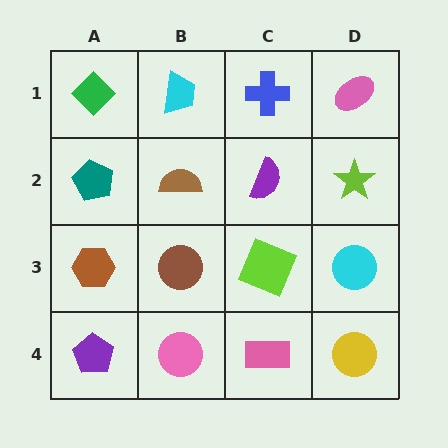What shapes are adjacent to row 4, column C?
A lime square (row 3, column C), a pink circle (row 4, column B), a yellow circle (row 4, column D).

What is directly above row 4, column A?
A brown hexagon.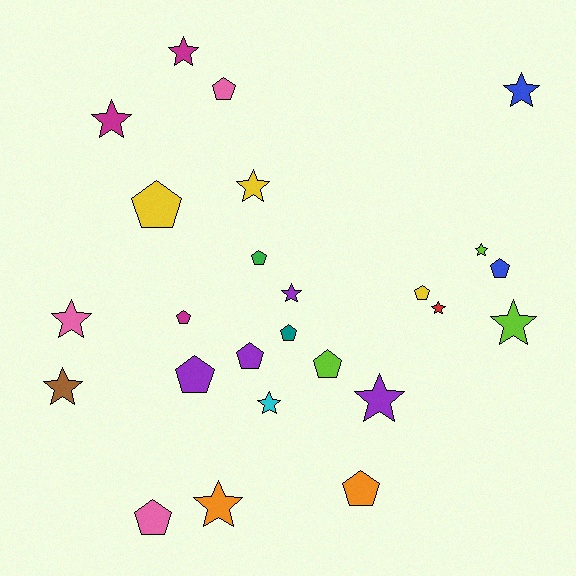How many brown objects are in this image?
There is 1 brown object.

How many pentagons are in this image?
There are 12 pentagons.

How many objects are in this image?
There are 25 objects.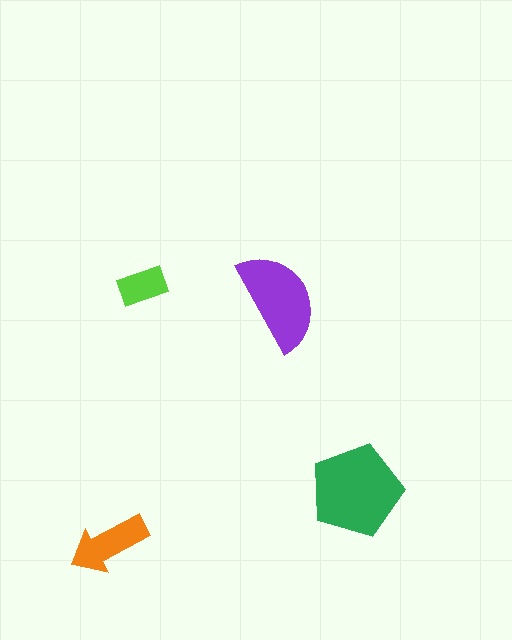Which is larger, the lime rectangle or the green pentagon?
The green pentagon.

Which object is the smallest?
The lime rectangle.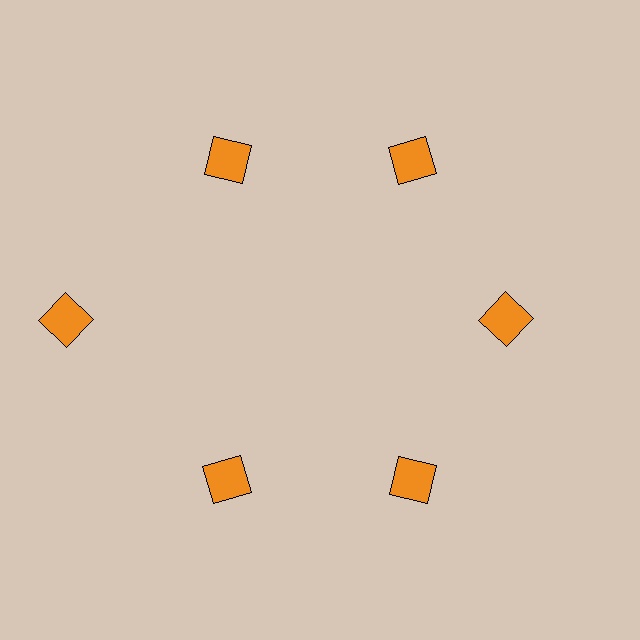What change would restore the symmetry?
The symmetry would be restored by moving it inward, back onto the ring so that all 6 squares sit at equal angles and equal distance from the center.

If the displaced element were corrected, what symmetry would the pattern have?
It would have 6-fold rotational symmetry — the pattern would map onto itself every 60 degrees.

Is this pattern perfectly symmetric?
No. The 6 orange squares are arranged in a ring, but one element near the 9 o'clock position is pushed outward from the center, breaking the 6-fold rotational symmetry.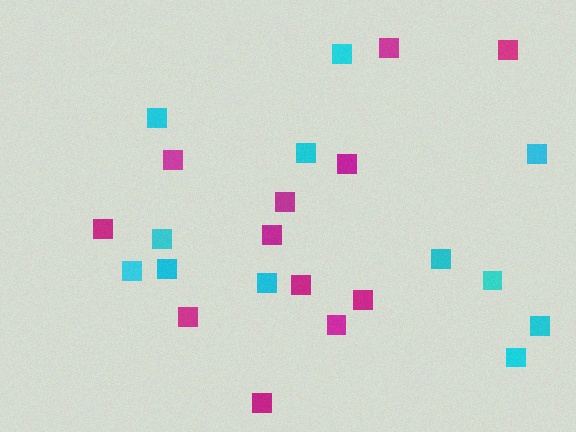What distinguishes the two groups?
There are 2 groups: one group of magenta squares (12) and one group of cyan squares (12).